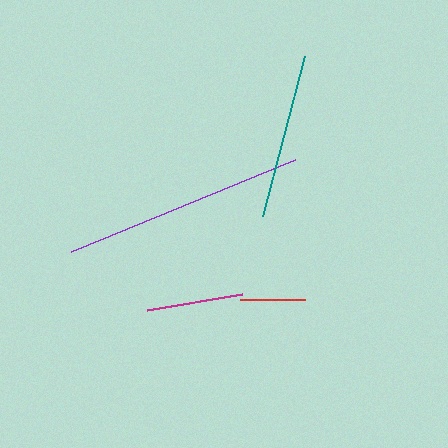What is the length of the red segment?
The red segment is approximately 65 pixels long.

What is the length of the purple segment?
The purple segment is approximately 242 pixels long.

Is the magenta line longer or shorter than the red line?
The magenta line is longer than the red line.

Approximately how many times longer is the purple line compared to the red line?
The purple line is approximately 3.7 times the length of the red line.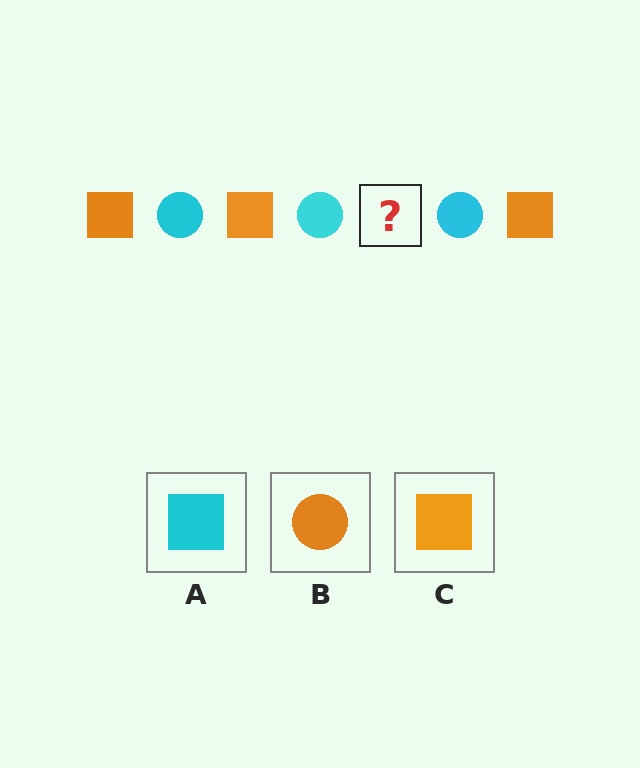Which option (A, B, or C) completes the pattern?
C.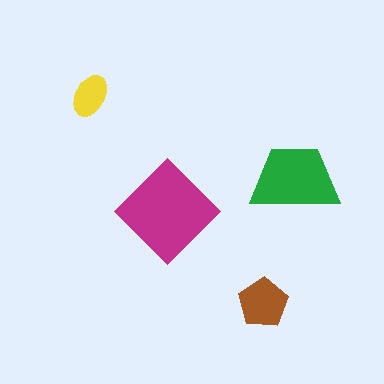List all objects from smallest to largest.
The yellow ellipse, the brown pentagon, the green trapezoid, the magenta diamond.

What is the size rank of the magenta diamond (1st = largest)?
1st.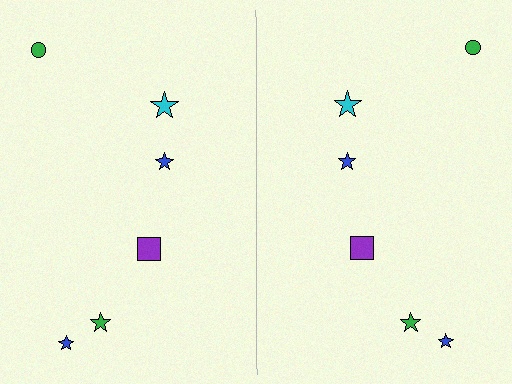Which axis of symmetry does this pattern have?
The pattern has a vertical axis of symmetry running through the center of the image.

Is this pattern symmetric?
Yes, this pattern has bilateral (reflection) symmetry.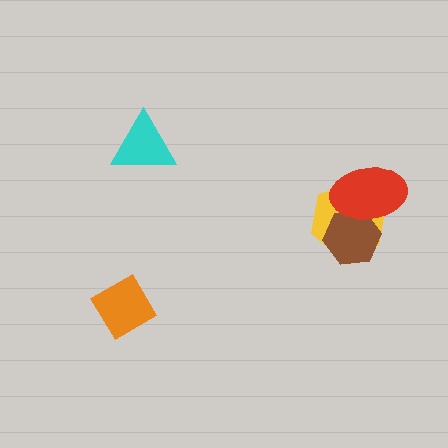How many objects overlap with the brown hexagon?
2 objects overlap with the brown hexagon.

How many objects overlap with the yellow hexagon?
2 objects overlap with the yellow hexagon.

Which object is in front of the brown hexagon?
The red ellipse is in front of the brown hexagon.